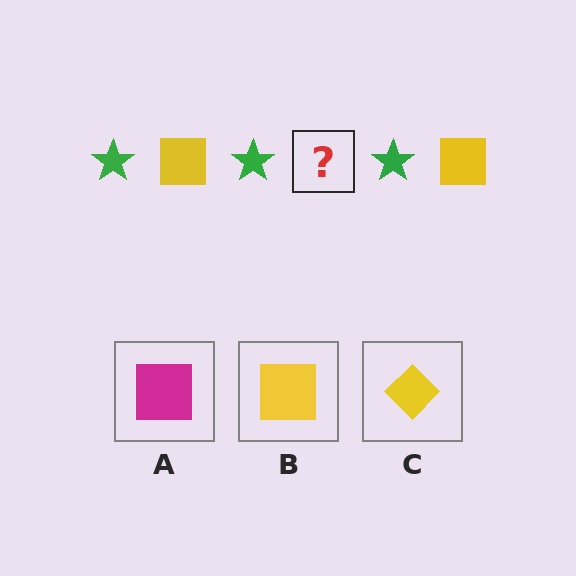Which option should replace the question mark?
Option B.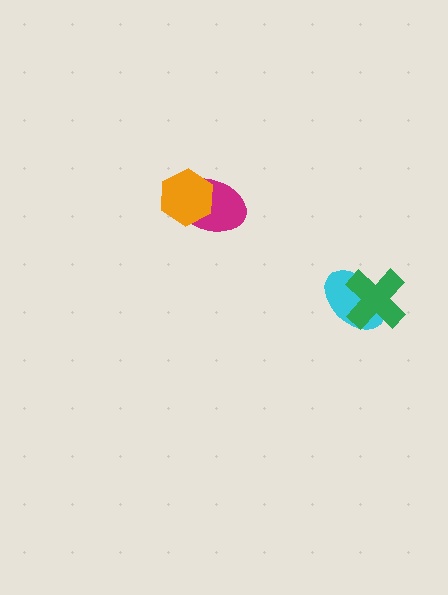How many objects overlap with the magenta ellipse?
1 object overlaps with the magenta ellipse.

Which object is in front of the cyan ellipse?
The green cross is in front of the cyan ellipse.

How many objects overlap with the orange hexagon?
1 object overlaps with the orange hexagon.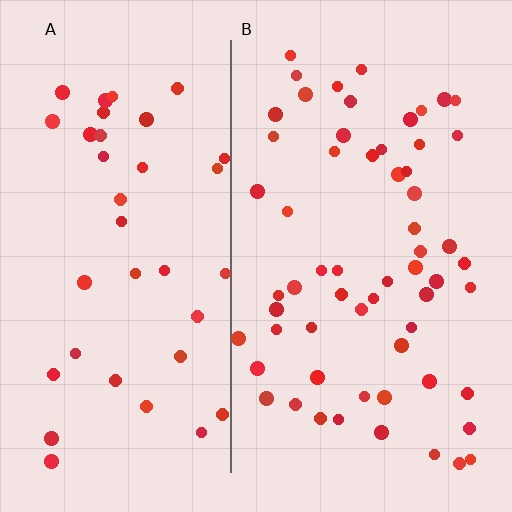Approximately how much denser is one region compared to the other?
Approximately 1.6× — region B over region A.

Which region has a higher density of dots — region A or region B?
B (the right).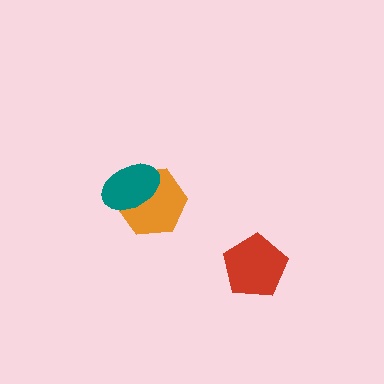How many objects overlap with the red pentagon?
0 objects overlap with the red pentagon.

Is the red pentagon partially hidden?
No, no other shape covers it.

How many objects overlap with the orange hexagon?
1 object overlaps with the orange hexagon.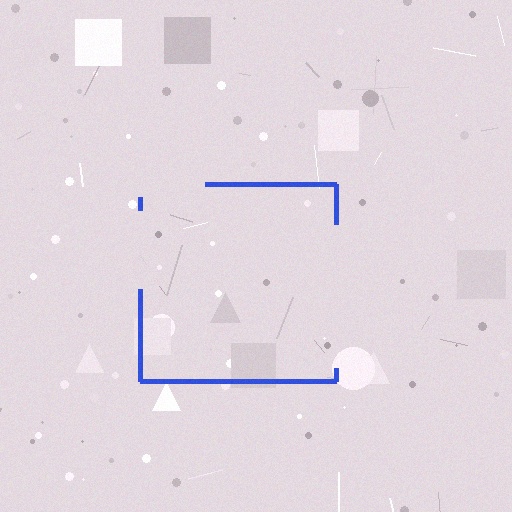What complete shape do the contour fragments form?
The contour fragments form a square.